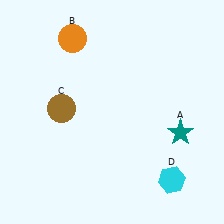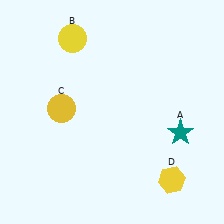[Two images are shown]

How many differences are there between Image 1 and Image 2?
There are 3 differences between the two images.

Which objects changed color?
B changed from orange to yellow. C changed from brown to yellow. D changed from cyan to yellow.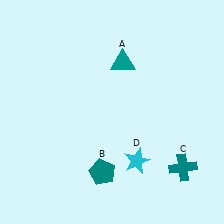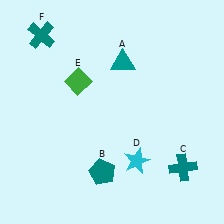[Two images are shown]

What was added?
A green diamond (E), a teal cross (F) were added in Image 2.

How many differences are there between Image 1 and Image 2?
There are 2 differences between the two images.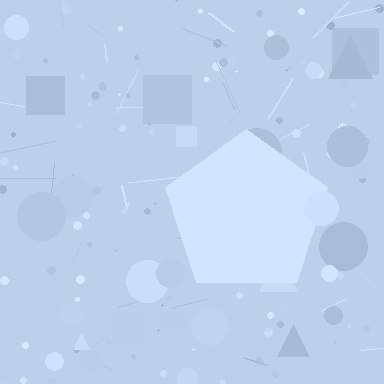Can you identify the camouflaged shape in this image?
The camouflaged shape is a pentagon.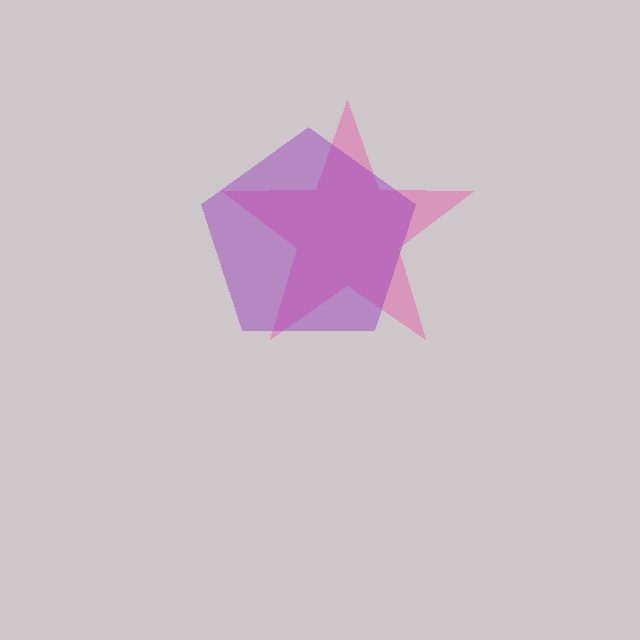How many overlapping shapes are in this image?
There are 2 overlapping shapes in the image.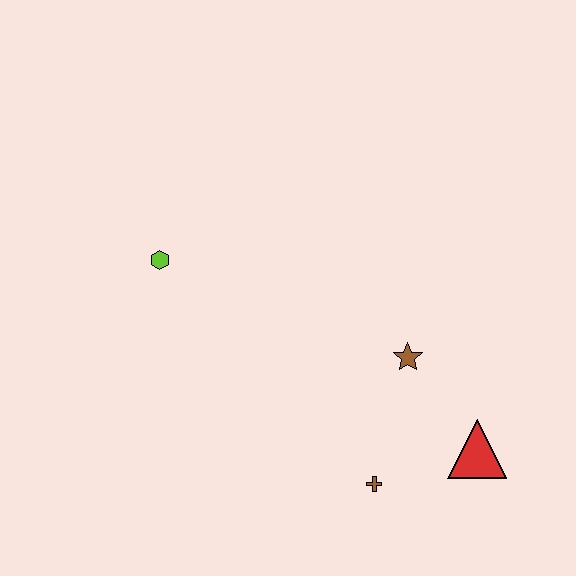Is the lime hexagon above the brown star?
Yes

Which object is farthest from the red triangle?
The lime hexagon is farthest from the red triangle.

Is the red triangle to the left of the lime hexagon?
No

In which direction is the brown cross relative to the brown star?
The brown cross is below the brown star.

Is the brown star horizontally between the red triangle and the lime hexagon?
Yes